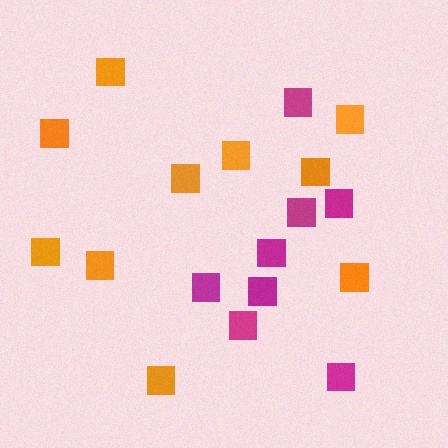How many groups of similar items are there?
There are 2 groups: one group of orange squares (10) and one group of magenta squares (8).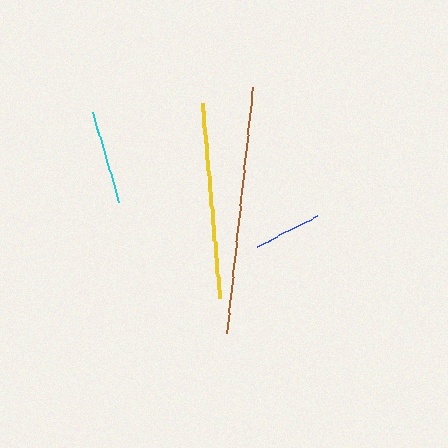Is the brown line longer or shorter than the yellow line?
The brown line is longer than the yellow line.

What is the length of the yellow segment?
The yellow segment is approximately 196 pixels long.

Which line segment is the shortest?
The blue line is the shortest at approximately 68 pixels.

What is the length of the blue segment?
The blue segment is approximately 68 pixels long.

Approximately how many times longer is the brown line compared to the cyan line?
The brown line is approximately 2.6 times the length of the cyan line.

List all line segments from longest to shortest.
From longest to shortest: brown, yellow, cyan, blue.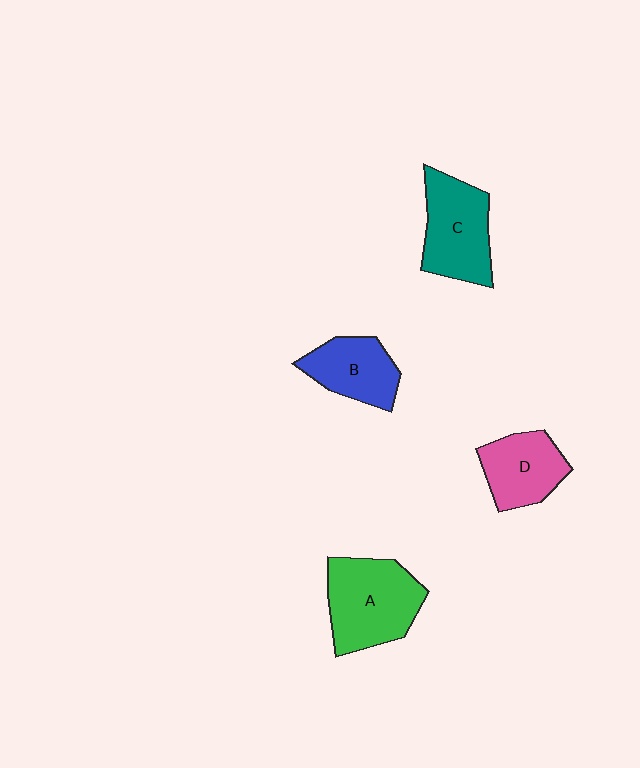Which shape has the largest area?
Shape A (green).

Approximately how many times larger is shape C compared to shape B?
Approximately 1.3 times.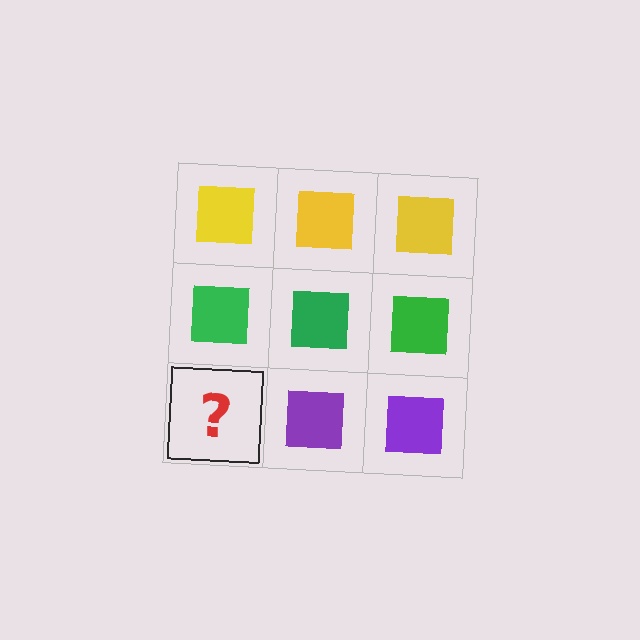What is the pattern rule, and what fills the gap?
The rule is that each row has a consistent color. The gap should be filled with a purple square.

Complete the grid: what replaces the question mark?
The question mark should be replaced with a purple square.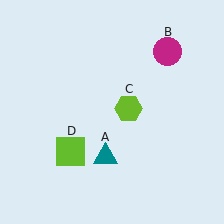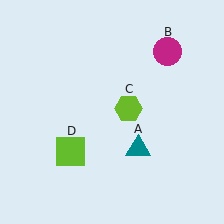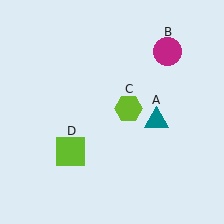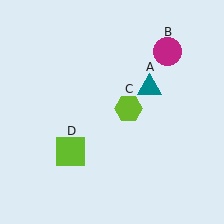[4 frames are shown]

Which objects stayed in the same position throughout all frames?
Magenta circle (object B) and lime hexagon (object C) and lime square (object D) remained stationary.